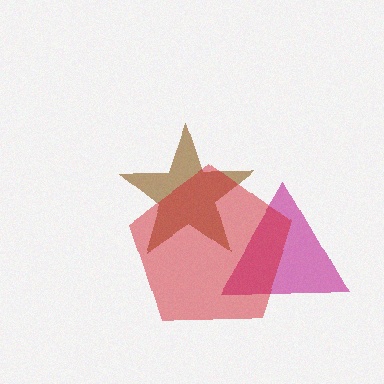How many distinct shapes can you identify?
There are 3 distinct shapes: a brown star, a magenta triangle, a red pentagon.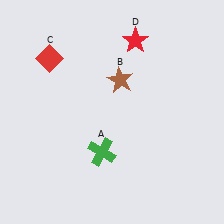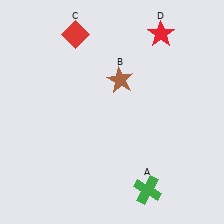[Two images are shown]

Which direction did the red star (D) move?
The red star (D) moved right.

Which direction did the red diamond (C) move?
The red diamond (C) moved right.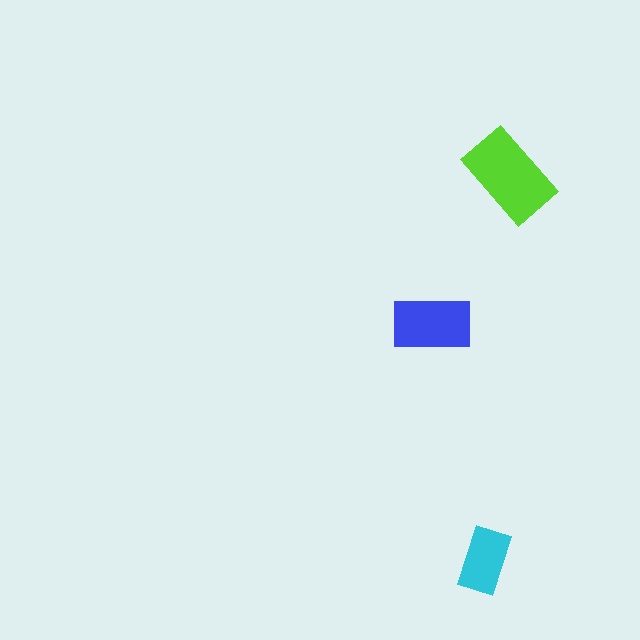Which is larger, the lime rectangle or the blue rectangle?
The lime one.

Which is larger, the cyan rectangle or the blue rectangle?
The blue one.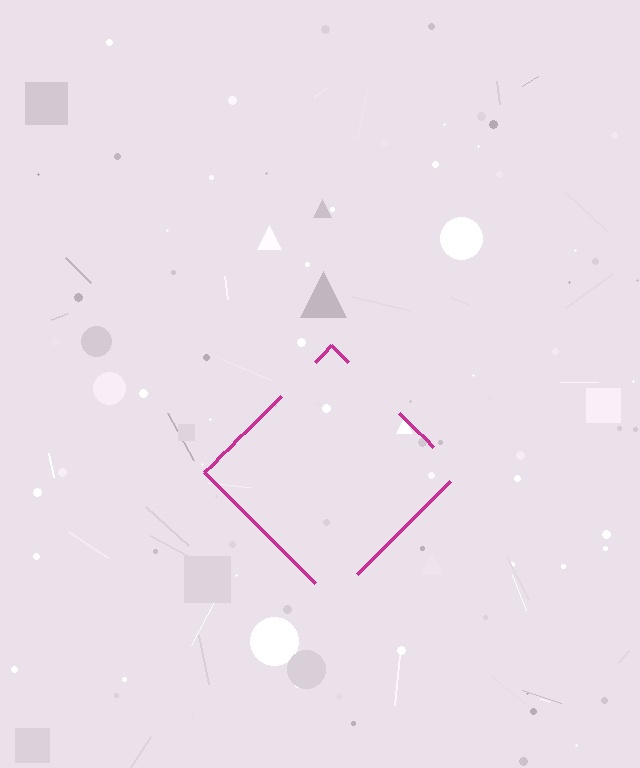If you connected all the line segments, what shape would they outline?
They would outline a diamond.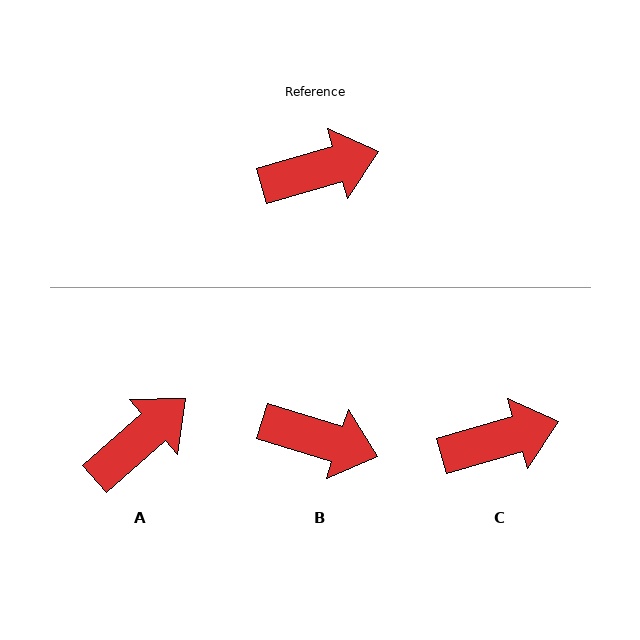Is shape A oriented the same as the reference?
No, it is off by about 25 degrees.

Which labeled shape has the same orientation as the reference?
C.